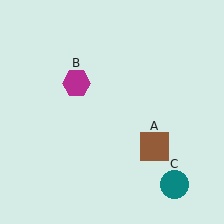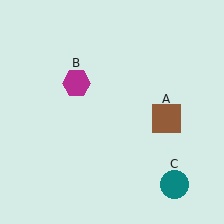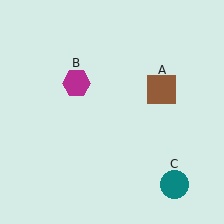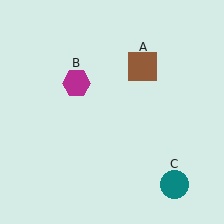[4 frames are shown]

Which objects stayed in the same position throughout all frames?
Magenta hexagon (object B) and teal circle (object C) remained stationary.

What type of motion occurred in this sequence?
The brown square (object A) rotated counterclockwise around the center of the scene.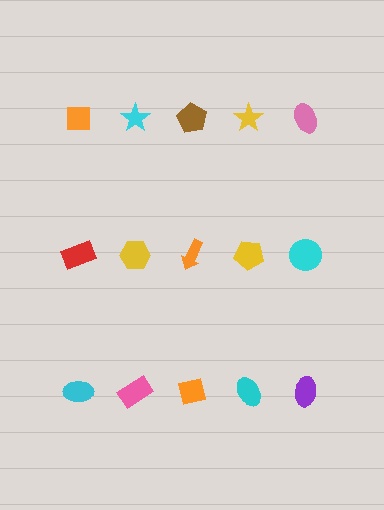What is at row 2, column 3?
An orange arrow.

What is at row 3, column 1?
A cyan ellipse.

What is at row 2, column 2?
A yellow hexagon.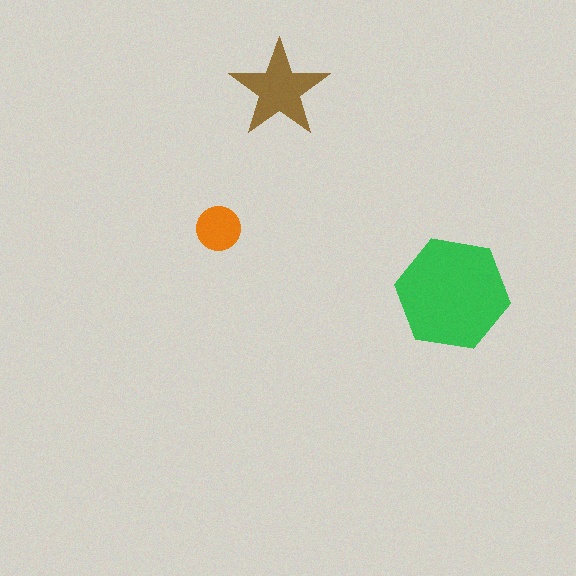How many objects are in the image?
There are 3 objects in the image.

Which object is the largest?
The green hexagon.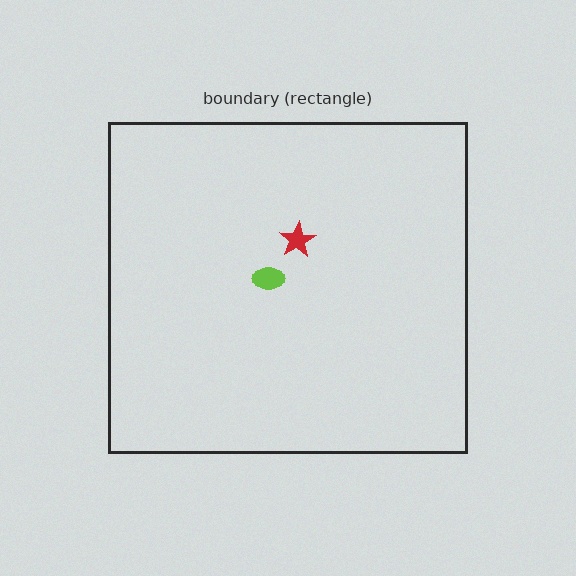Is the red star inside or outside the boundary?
Inside.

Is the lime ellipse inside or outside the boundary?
Inside.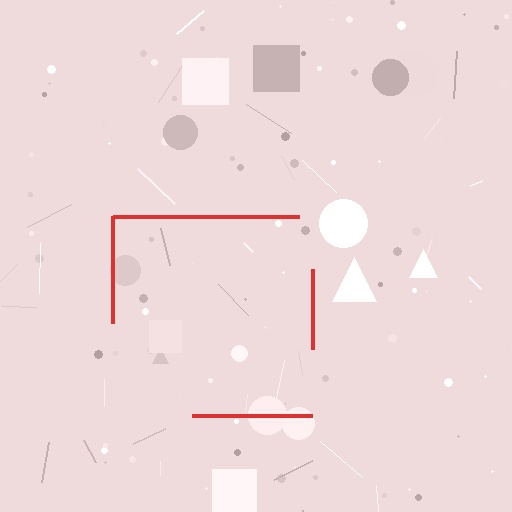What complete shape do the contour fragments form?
The contour fragments form a square.